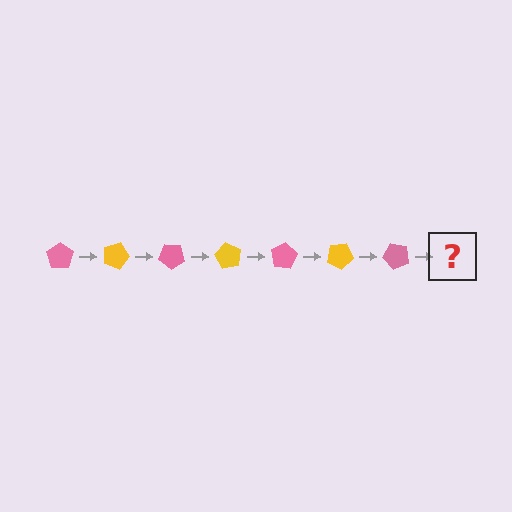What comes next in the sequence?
The next element should be a yellow pentagon, rotated 140 degrees from the start.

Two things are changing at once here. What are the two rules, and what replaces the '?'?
The two rules are that it rotates 20 degrees each step and the color cycles through pink and yellow. The '?' should be a yellow pentagon, rotated 140 degrees from the start.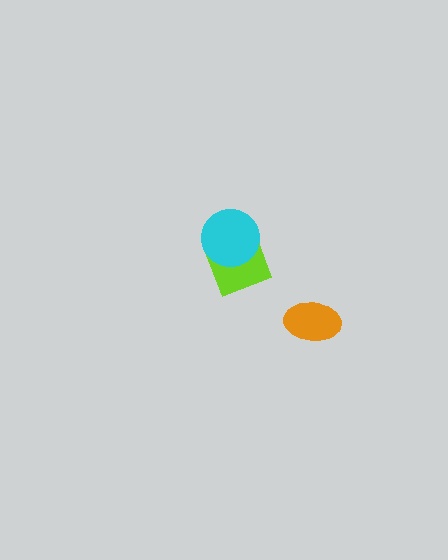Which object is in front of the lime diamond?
The cyan circle is in front of the lime diamond.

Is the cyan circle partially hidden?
No, no other shape covers it.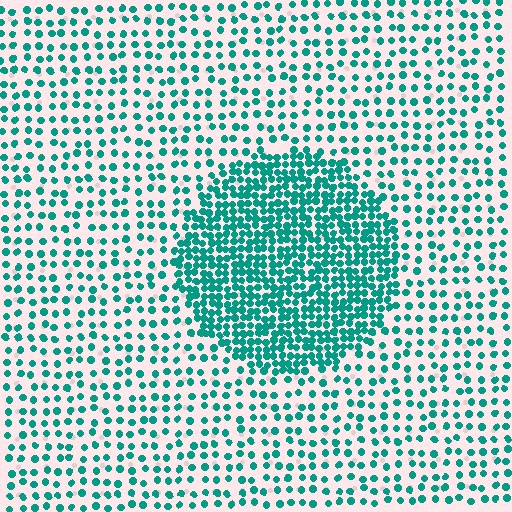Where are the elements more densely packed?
The elements are more densely packed inside the circle boundary.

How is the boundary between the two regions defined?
The boundary is defined by a change in element density (approximately 2.5x ratio). All elements are the same color, size, and shape.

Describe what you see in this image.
The image contains small teal elements arranged at two different densities. A circle-shaped region is visible where the elements are more densely packed than the surrounding area.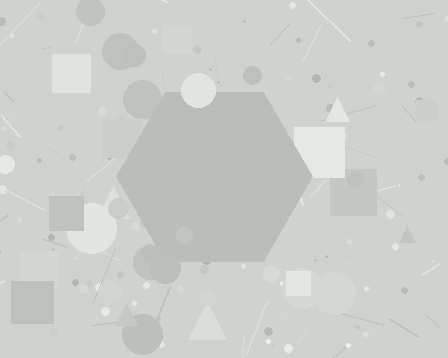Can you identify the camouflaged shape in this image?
The camouflaged shape is a hexagon.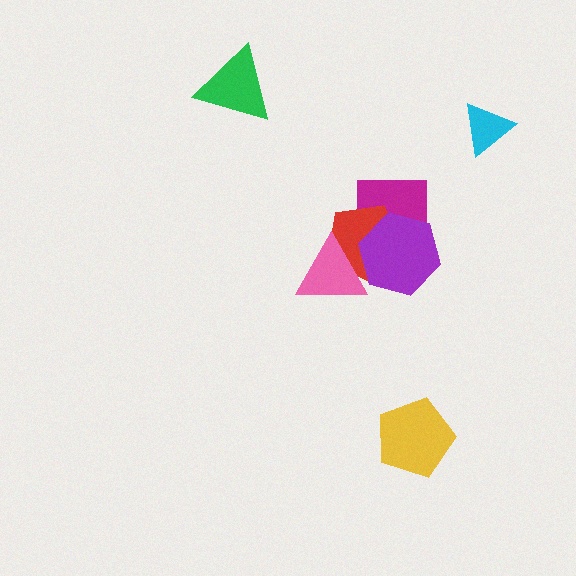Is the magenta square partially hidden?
Yes, it is partially covered by another shape.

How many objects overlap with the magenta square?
2 objects overlap with the magenta square.